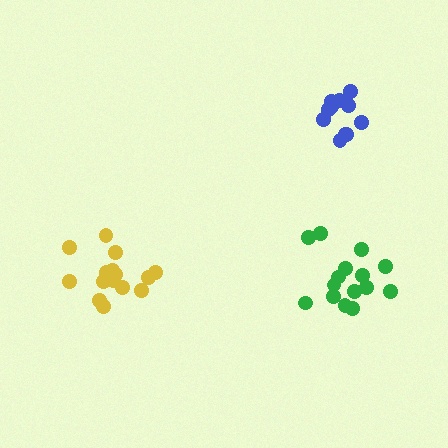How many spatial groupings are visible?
There are 3 spatial groupings.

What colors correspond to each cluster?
The clusters are colored: yellow, blue, green.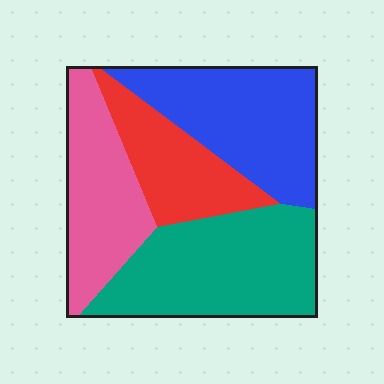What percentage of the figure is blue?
Blue covers 28% of the figure.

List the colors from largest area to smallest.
From largest to smallest: teal, blue, pink, red.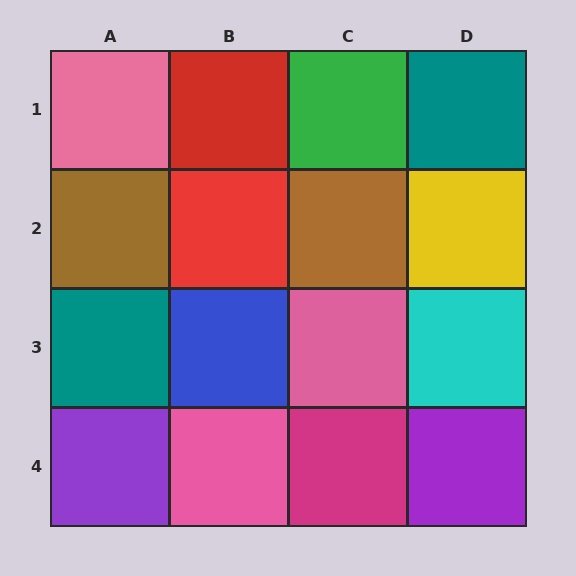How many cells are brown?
2 cells are brown.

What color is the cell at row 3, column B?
Blue.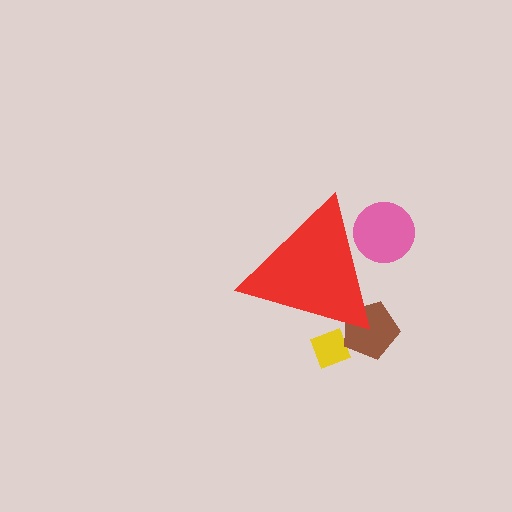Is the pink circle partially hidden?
Yes, the pink circle is partially hidden behind the red triangle.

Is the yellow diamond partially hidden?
Yes, the yellow diamond is partially hidden behind the red triangle.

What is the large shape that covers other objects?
A red triangle.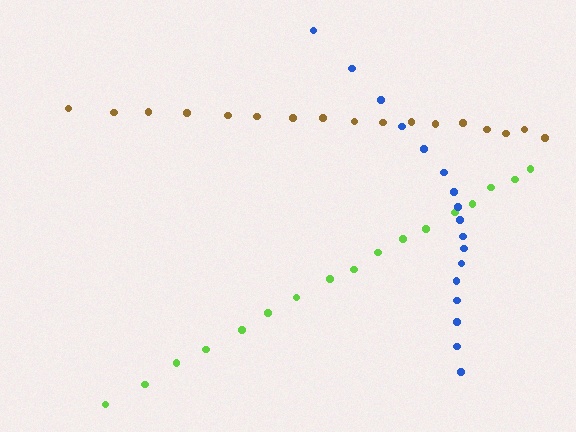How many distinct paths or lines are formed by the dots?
There are 3 distinct paths.